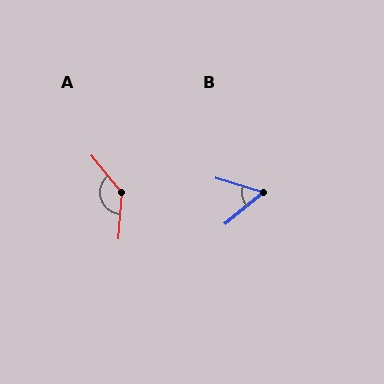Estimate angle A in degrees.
Approximately 136 degrees.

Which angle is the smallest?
B, at approximately 56 degrees.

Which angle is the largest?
A, at approximately 136 degrees.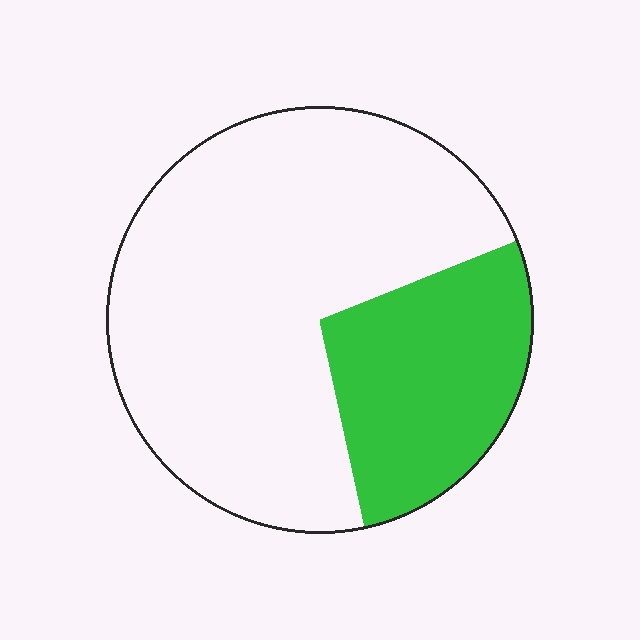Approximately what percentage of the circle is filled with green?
Approximately 30%.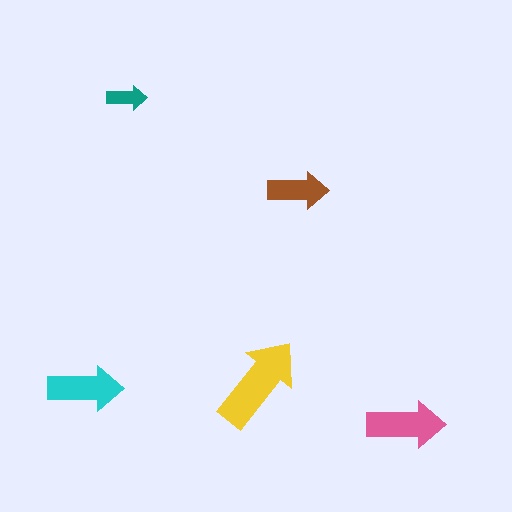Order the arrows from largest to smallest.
the yellow one, the pink one, the cyan one, the brown one, the teal one.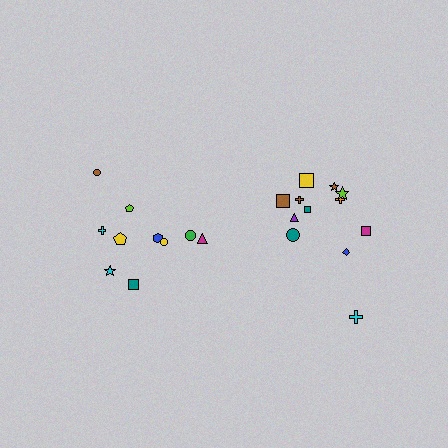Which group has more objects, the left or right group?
The right group.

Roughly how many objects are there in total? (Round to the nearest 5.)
Roughly 20 objects in total.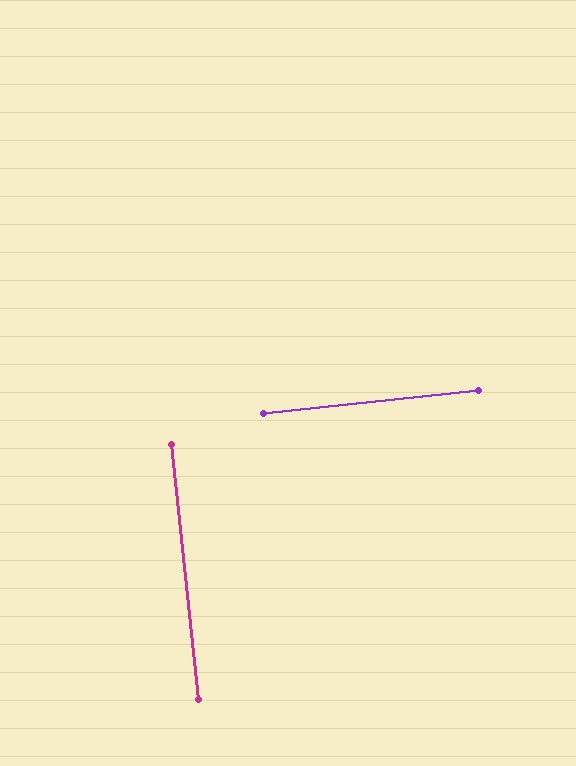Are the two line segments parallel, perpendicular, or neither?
Perpendicular — they meet at approximately 90°.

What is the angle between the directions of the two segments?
Approximately 90 degrees.